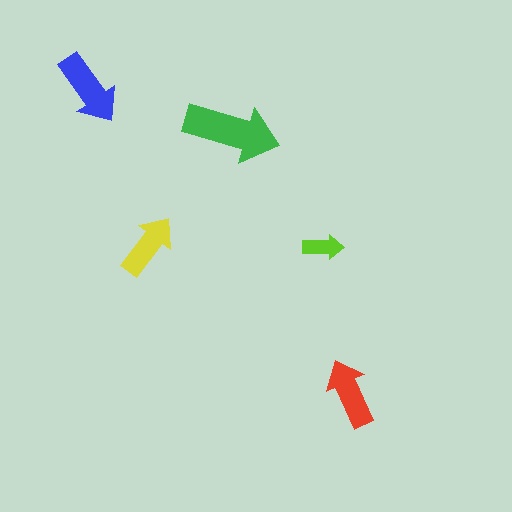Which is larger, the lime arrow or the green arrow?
The green one.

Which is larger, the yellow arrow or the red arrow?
The red one.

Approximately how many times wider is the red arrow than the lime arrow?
About 1.5 times wider.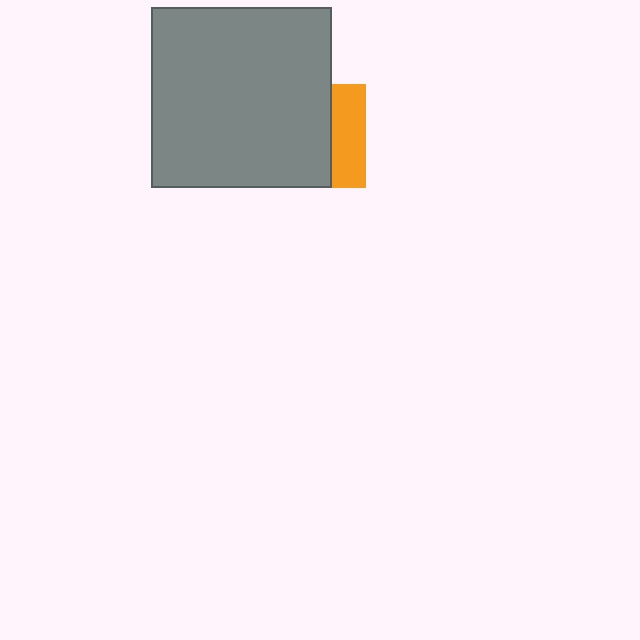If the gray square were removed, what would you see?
You would see the complete orange square.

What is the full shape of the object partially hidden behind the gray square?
The partially hidden object is an orange square.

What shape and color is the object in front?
The object in front is a gray square.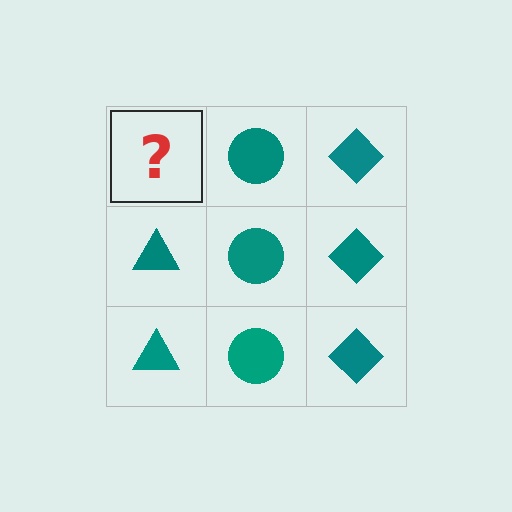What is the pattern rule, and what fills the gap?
The rule is that each column has a consistent shape. The gap should be filled with a teal triangle.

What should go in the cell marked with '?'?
The missing cell should contain a teal triangle.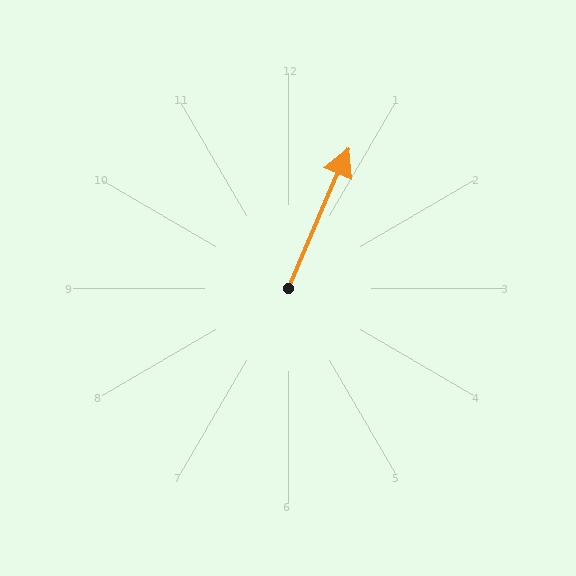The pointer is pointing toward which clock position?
Roughly 1 o'clock.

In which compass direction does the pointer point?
Northeast.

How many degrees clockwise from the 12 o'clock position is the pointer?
Approximately 23 degrees.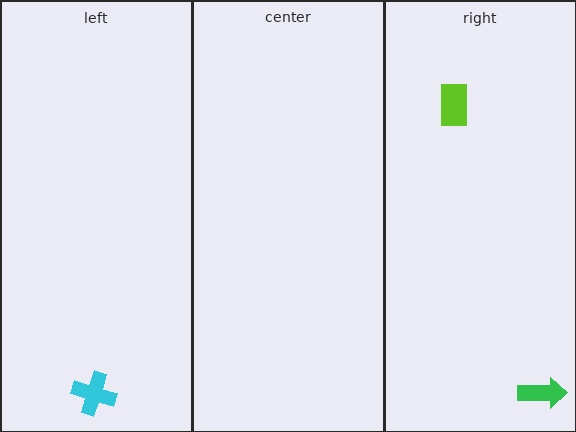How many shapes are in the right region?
2.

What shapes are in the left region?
The cyan cross.